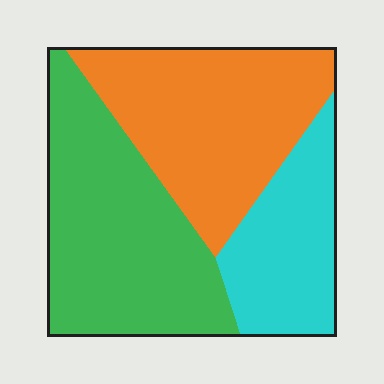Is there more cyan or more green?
Green.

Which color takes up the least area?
Cyan, at roughly 25%.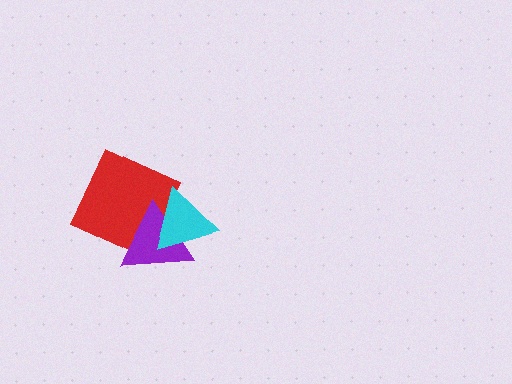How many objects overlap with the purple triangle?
2 objects overlap with the purple triangle.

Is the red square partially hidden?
Yes, it is partially covered by another shape.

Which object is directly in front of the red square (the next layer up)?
The purple triangle is directly in front of the red square.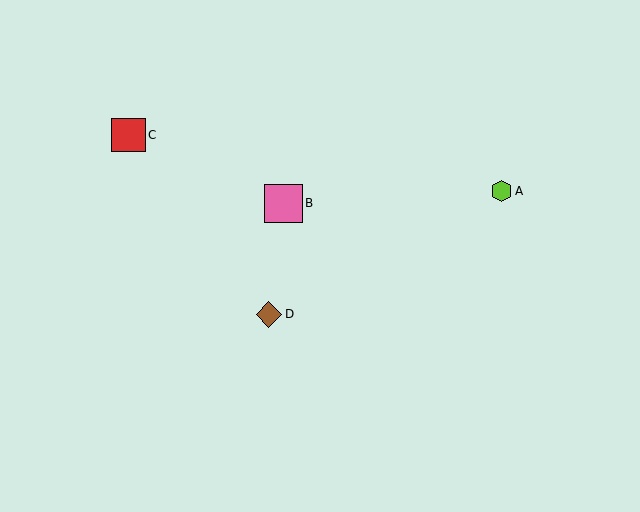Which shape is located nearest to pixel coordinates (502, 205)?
The lime hexagon (labeled A) at (502, 191) is nearest to that location.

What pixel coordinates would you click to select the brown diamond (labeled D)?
Click at (269, 314) to select the brown diamond D.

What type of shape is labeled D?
Shape D is a brown diamond.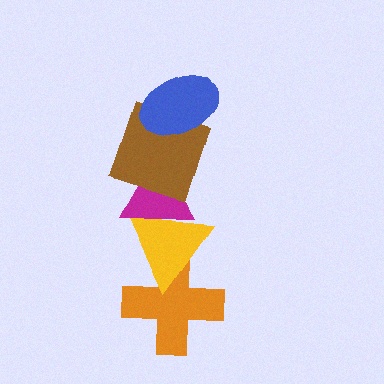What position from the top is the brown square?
The brown square is 2nd from the top.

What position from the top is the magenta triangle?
The magenta triangle is 3rd from the top.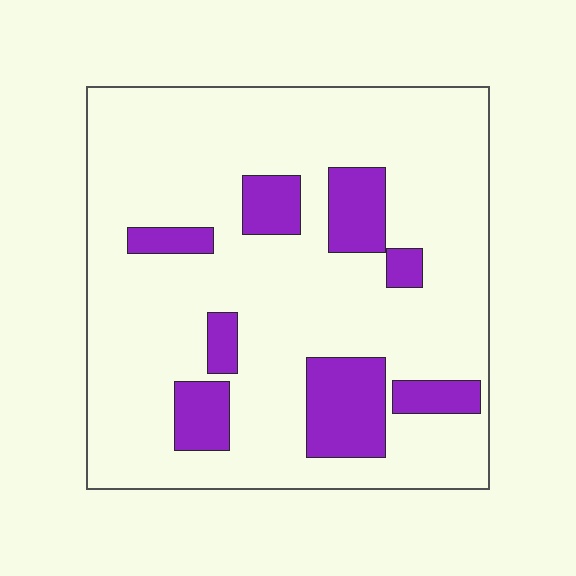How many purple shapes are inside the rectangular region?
8.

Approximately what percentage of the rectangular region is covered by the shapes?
Approximately 20%.